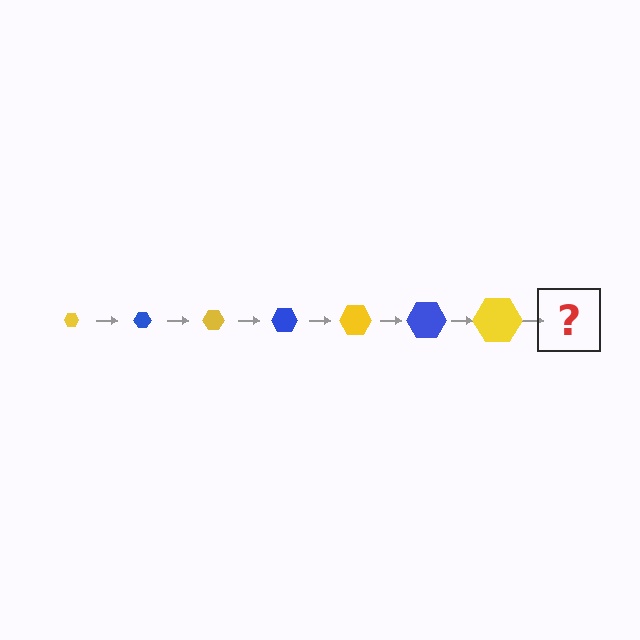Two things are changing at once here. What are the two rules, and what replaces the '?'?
The two rules are that the hexagon grows larger each step and the color cycles through yellow and blue. The '?' should be a blue hexagon, larger than the previous one.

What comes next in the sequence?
The next element should be a blue hexagon, larger than the previous one.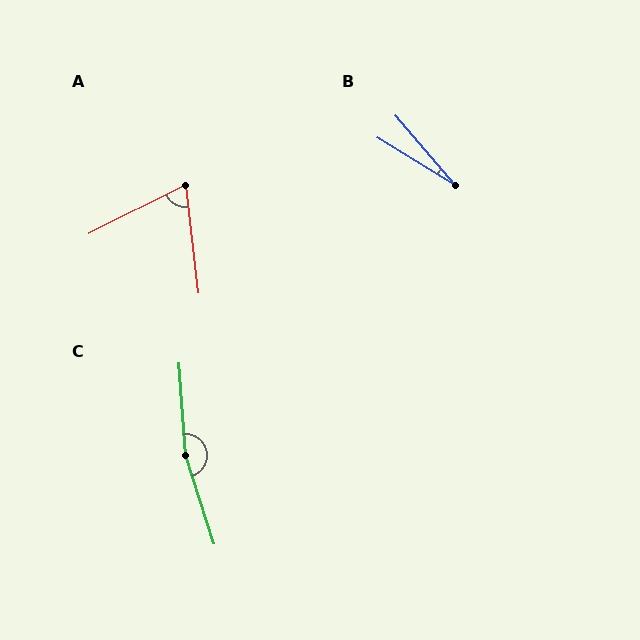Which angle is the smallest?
B, at approximately 18 degrees.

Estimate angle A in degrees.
Approximately 70 degrees.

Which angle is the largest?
C, at approximately 166 degrees.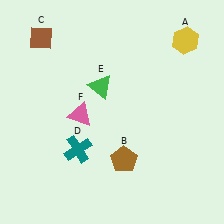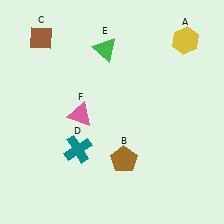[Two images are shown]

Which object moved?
The green triangle (E) moved up.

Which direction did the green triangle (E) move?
The green triangle (E) moved up.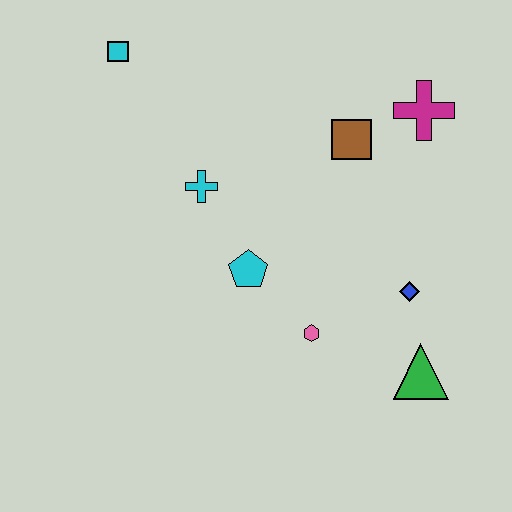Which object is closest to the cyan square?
The cyan cross is closest to the cyan square.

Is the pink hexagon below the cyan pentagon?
Yes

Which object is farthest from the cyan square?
The green triangle is farthest from the cyan square.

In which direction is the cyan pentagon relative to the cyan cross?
The cyan pentagon is below the cyan cross.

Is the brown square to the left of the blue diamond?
Yes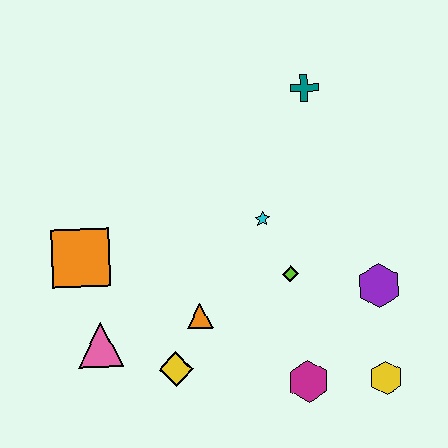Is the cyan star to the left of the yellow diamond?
No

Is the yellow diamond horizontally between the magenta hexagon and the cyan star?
No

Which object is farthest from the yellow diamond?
The teal cross is farthest from the yellow diamond.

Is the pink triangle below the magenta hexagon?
No